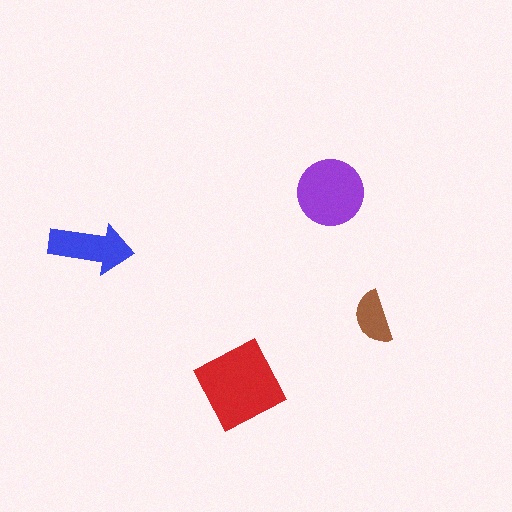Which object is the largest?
The red diamond.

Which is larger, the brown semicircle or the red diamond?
The red diamond.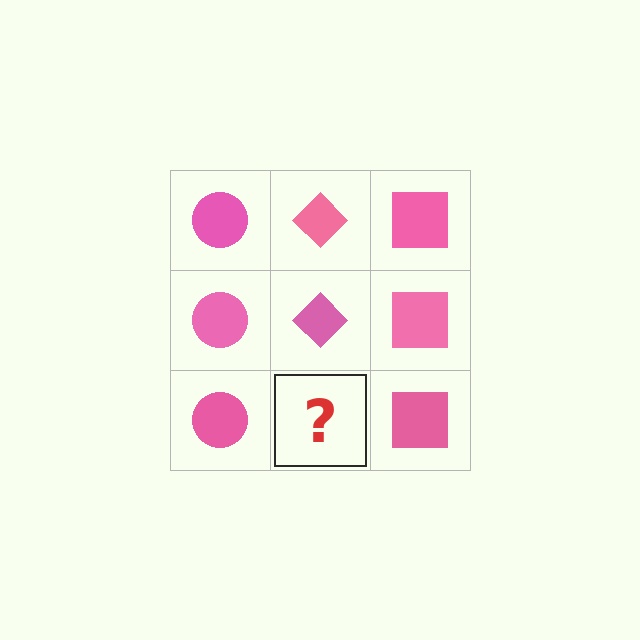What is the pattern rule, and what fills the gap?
The rule is that each column has a consistent shape. The gap should be filled with a pink diamond.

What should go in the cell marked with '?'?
The missing cell should contain a pink diamond.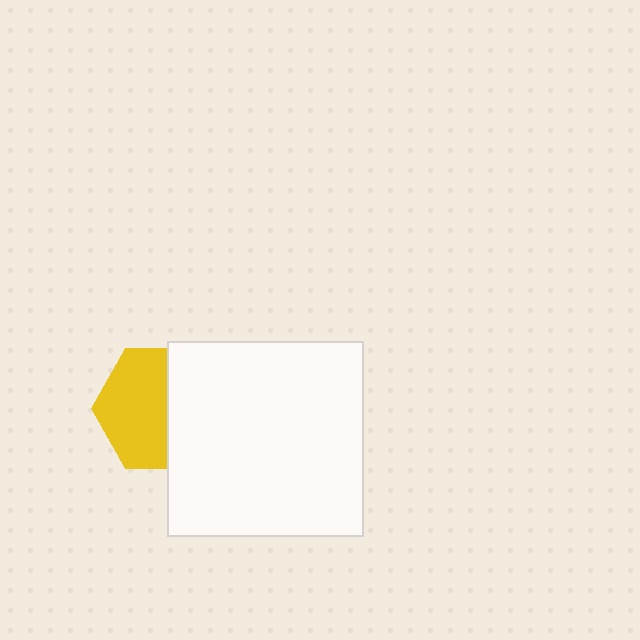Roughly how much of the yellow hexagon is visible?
About half of it is visible (roughly 57%).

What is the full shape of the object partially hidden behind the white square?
The partially hidden object is a yellow hexagon.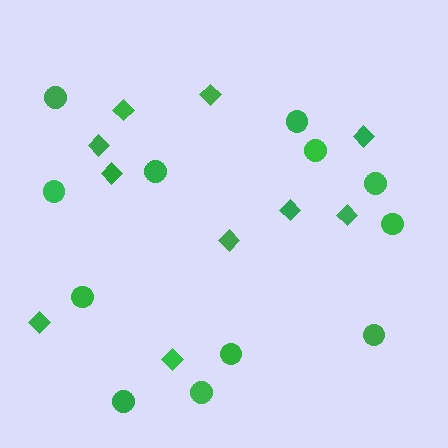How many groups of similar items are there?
There are 2 groups: one group of circles (12) and one group of diamonds (10).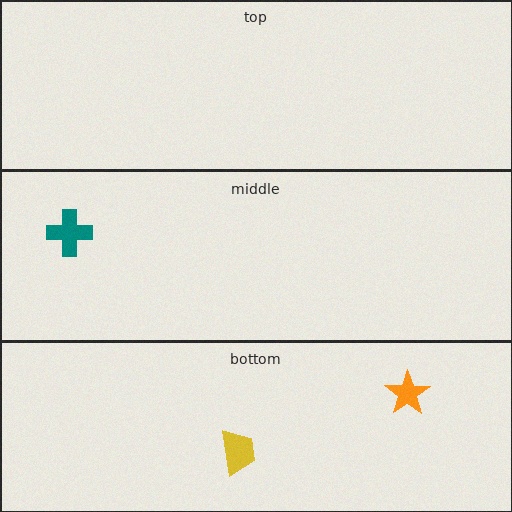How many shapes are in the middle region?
1.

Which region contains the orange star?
The bottom region.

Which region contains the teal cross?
The middle region.